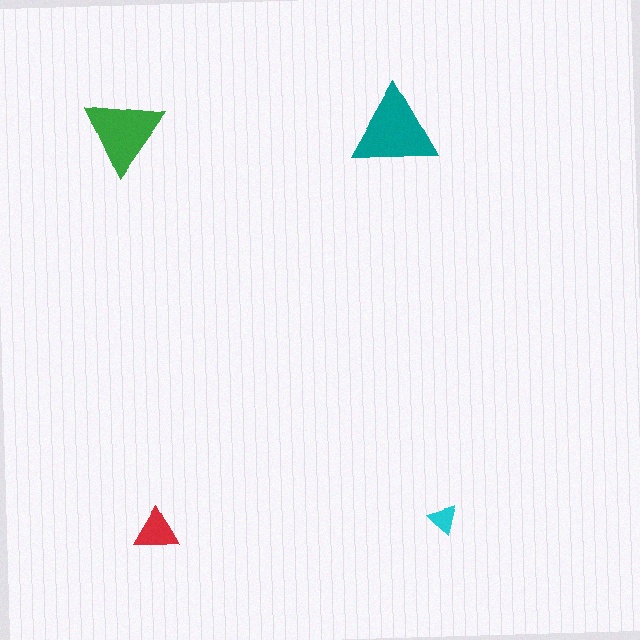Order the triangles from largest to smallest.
the teal one, the green one, the red one, the cyan one.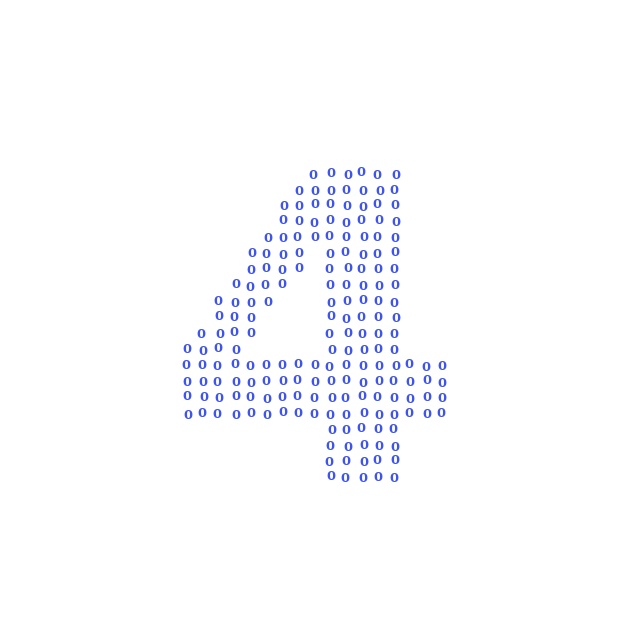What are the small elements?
The small elements are digit 0's.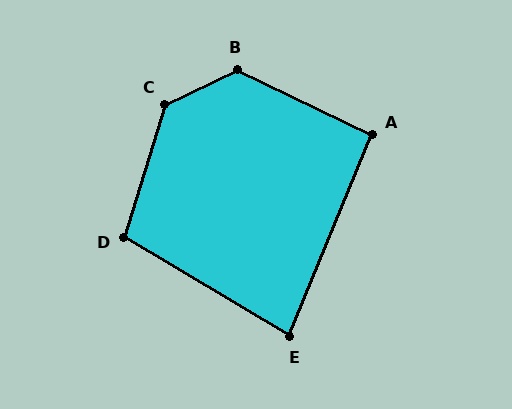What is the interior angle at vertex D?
Approximately 104 degrees (obtuse).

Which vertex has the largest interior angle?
C, at approximately 132 degrees.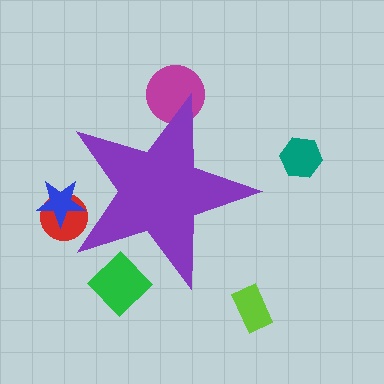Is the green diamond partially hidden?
Yes, the green diamond is partially hidden behind the purple star.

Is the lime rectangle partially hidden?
No, the lime rectangle is fully visible.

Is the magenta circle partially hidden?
Yes, the magenta circle is partially hidden behind the purple star.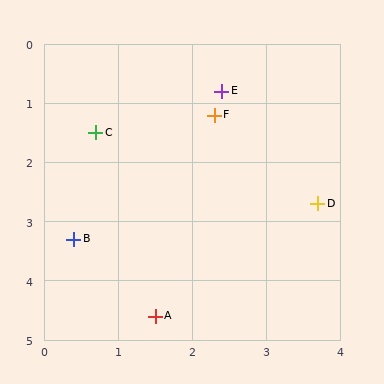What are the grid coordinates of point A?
Point A is at approximately (1.5, 4.6).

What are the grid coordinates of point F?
Point F is at approximately (2.3, 1.2).